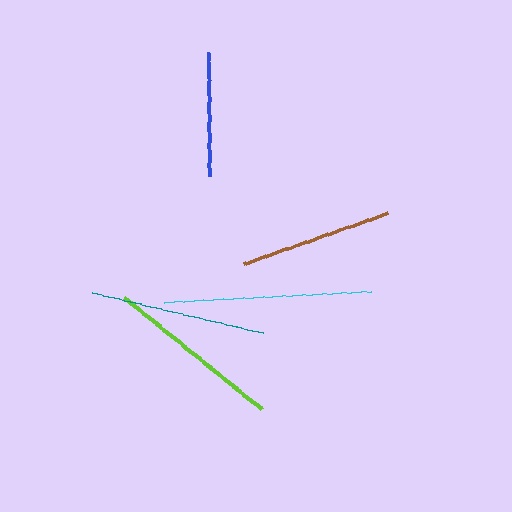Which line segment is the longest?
The cyan line is the longest at approximately 209 pixels.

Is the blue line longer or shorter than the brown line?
The brown line is longer than the blue line.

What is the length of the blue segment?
The blue segment is approximately 123 pixels long.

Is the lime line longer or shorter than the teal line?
The lime line is longer than the teal line.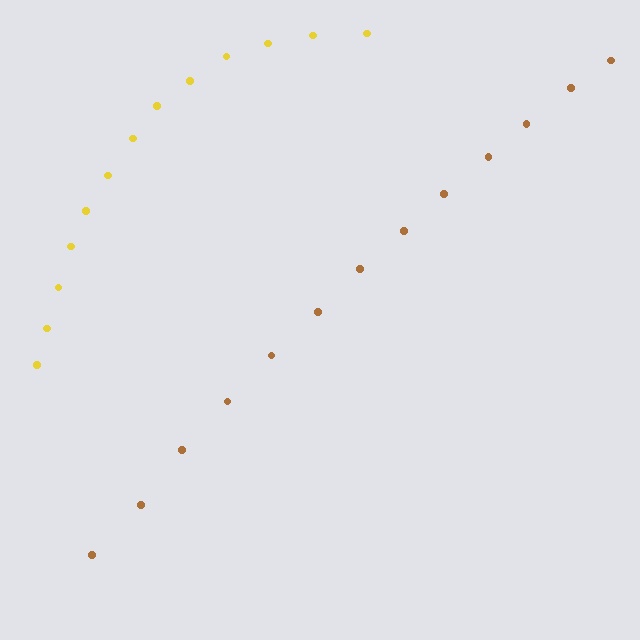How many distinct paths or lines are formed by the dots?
There are 2 distinct paths.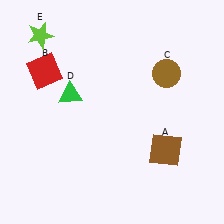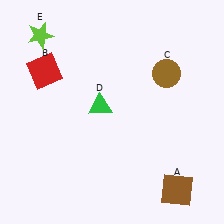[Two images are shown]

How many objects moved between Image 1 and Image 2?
2 objects moved between the two images.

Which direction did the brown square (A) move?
The brown square (A) moved down.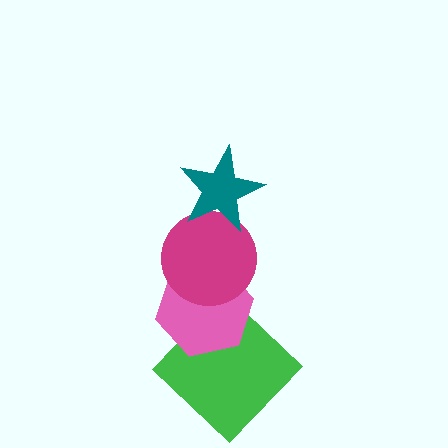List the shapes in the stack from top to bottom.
From top to bottom: the teal star, the magenta circle, the pink hexagon, the green diamond.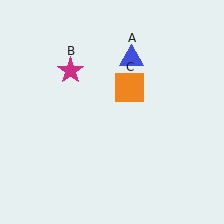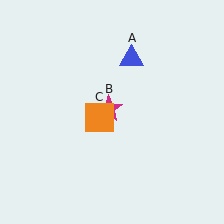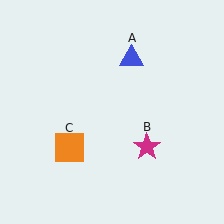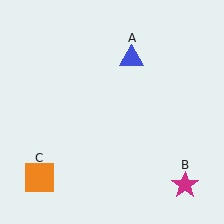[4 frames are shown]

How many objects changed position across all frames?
2 objects changed position: magenta star (object B), orange square (object C).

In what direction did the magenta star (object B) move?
The magenta star (object B) moved down and to the right.